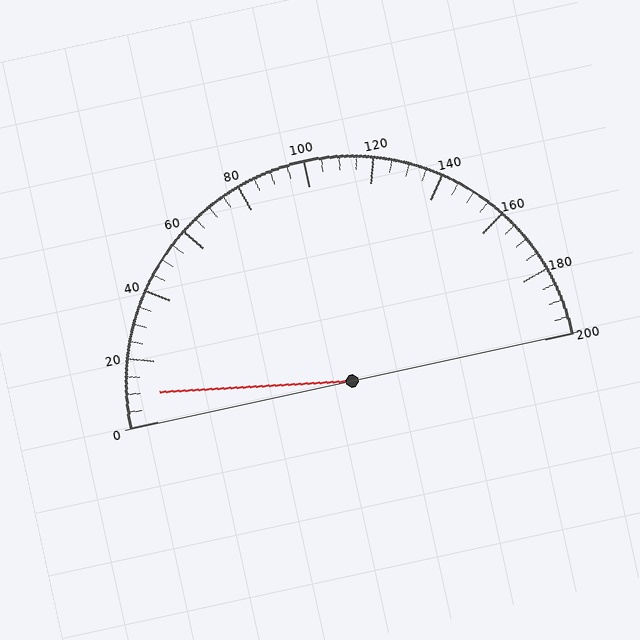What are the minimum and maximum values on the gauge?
The gauge ranges from 0 to 200.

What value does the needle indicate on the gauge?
The needle indicates approximately 10.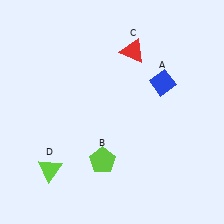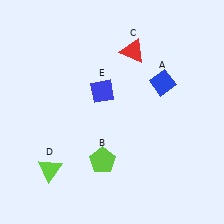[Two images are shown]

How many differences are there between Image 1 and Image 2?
There is 1 difference between the two images.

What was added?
A blue diamond (E) was added in Image 2.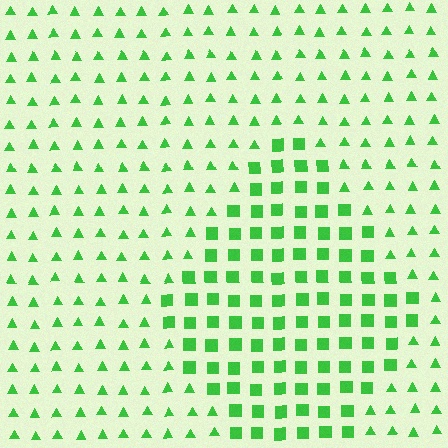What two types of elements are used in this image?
The image uses squares inside the diamond region and triangles outside it.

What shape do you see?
I see a diamond.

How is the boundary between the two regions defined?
The boundary is defined by a change in element shape: squares inside vs. triangles outside. All elements share the same color and spacing.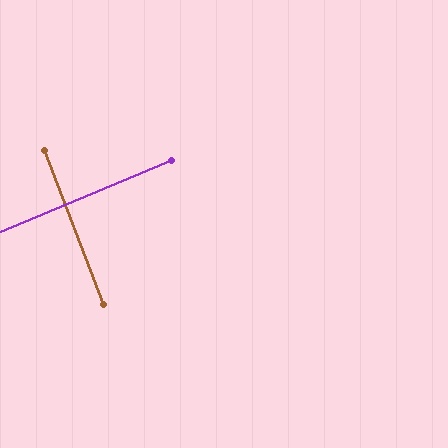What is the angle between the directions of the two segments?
Approximately 88 degrees.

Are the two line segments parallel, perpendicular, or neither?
Perpendicular — they meet at approximately 88°.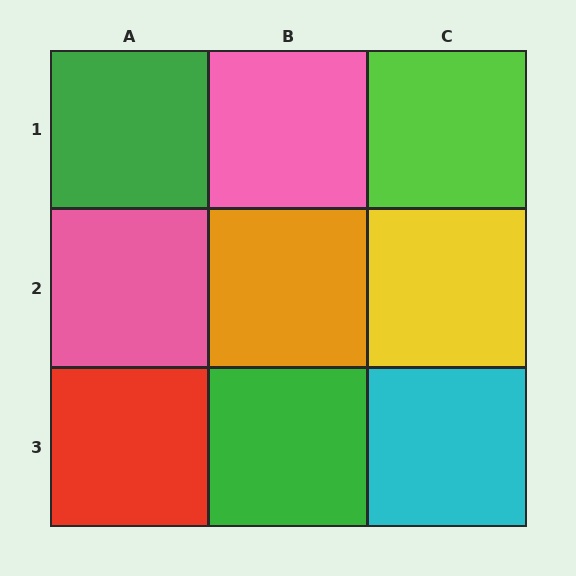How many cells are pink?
2 cells are pink.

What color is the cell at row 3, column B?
Green.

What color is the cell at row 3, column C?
Cyan.